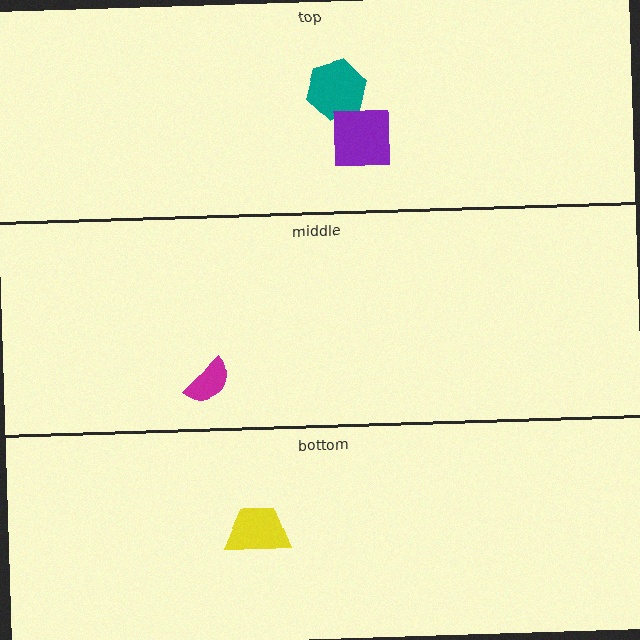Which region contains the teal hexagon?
The top region.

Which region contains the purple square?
The top region.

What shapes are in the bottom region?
The yellow trapezoid.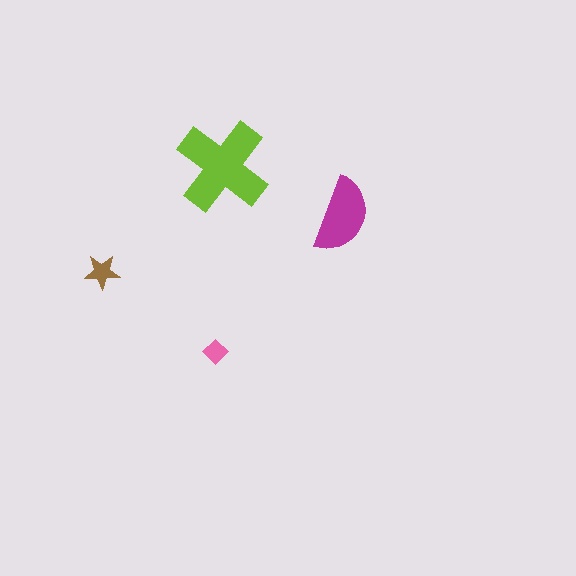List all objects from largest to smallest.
The lime cross, the magenta semicircle, the brown star, the pink diamond.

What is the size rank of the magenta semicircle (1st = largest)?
2nd.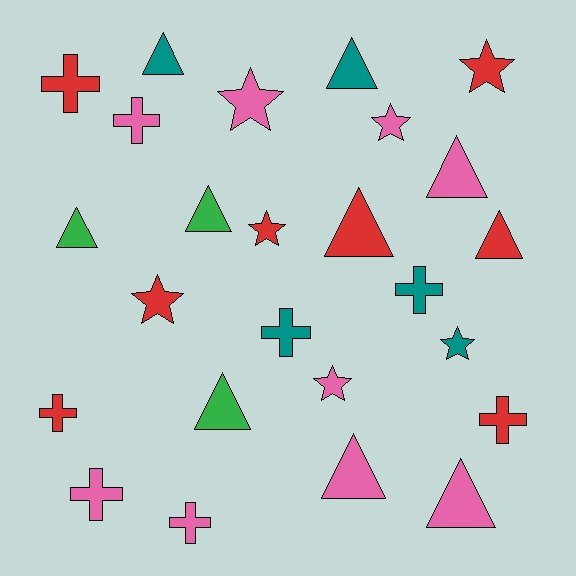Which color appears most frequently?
Pink, with 9 objects.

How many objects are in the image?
There are 25 objects.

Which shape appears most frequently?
Triangle, with 10 objects.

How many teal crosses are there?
There are 2 teal crosses.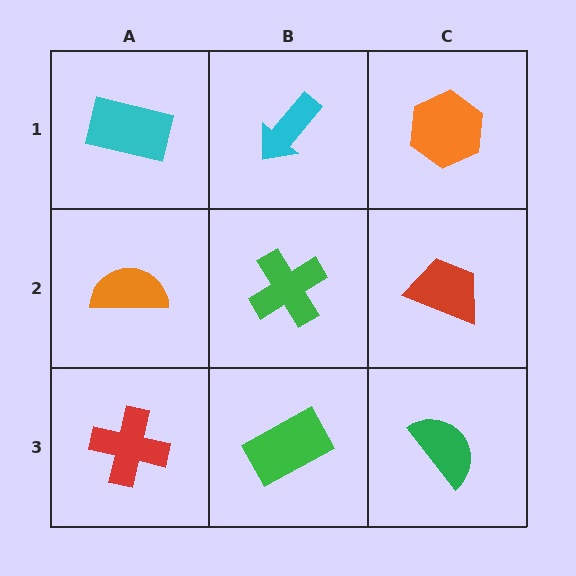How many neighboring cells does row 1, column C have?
2.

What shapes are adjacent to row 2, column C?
An orange hexagon (row 1, column C), a green semicircle (row 3, column C), a green cross (row 2, column B).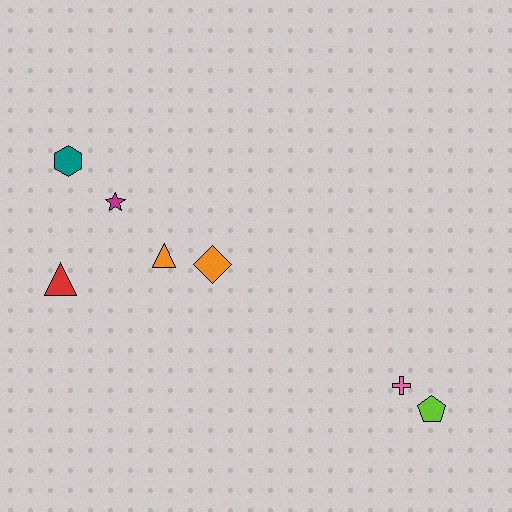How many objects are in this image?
There are 7 objects.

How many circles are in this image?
There are no circles.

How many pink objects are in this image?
There is 1 pink object.